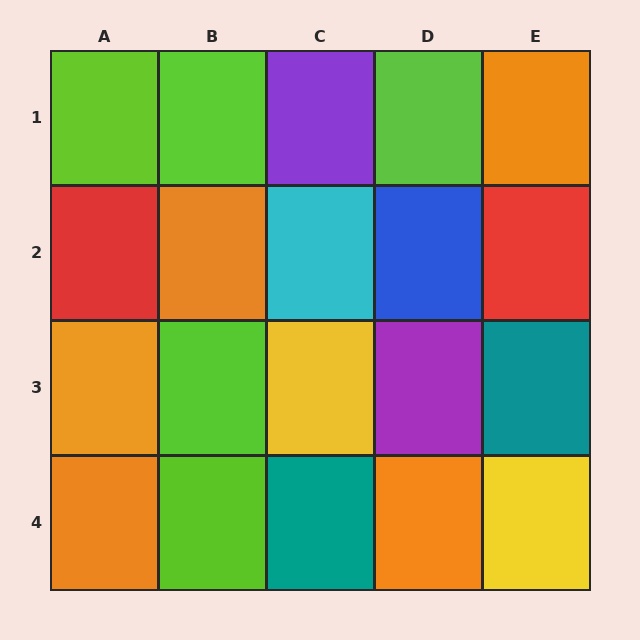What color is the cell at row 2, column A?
Red.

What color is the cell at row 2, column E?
Red.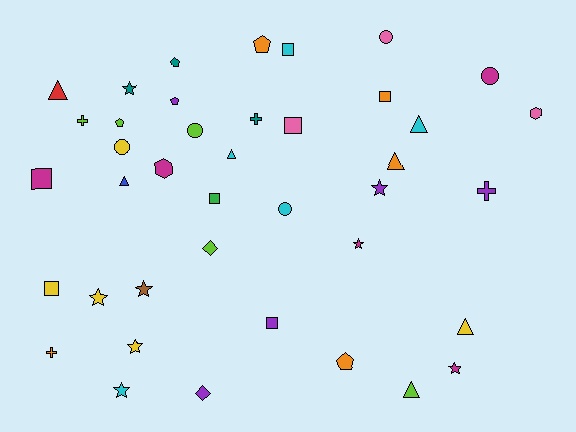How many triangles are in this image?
There are 7 triangles.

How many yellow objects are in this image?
There are 5 yellow objects.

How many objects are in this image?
There are 40 objects.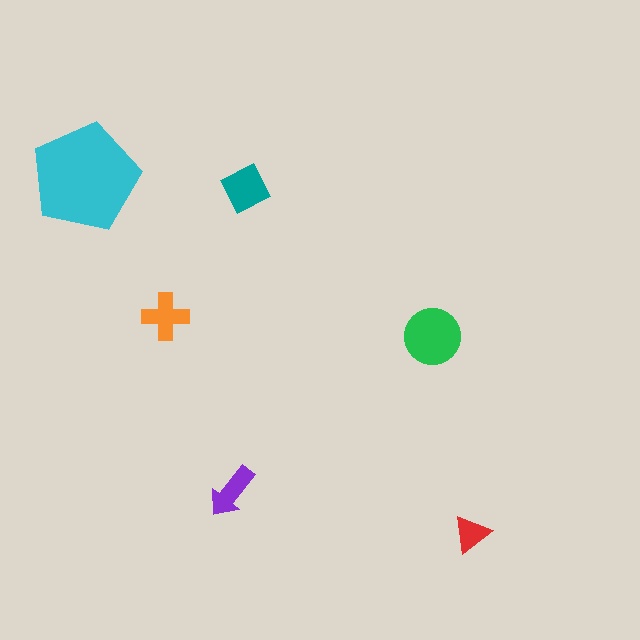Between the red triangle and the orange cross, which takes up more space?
The orange cross.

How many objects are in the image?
There are 6 objects in the image.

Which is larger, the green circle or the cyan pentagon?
The cyan pentagon.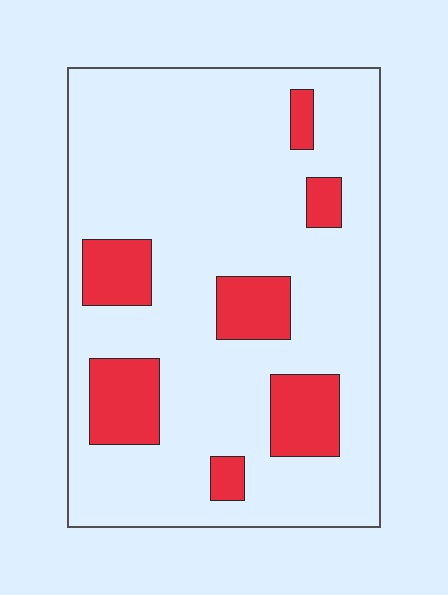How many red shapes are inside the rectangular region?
7.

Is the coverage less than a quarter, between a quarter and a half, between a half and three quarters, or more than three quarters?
Less than a quarter.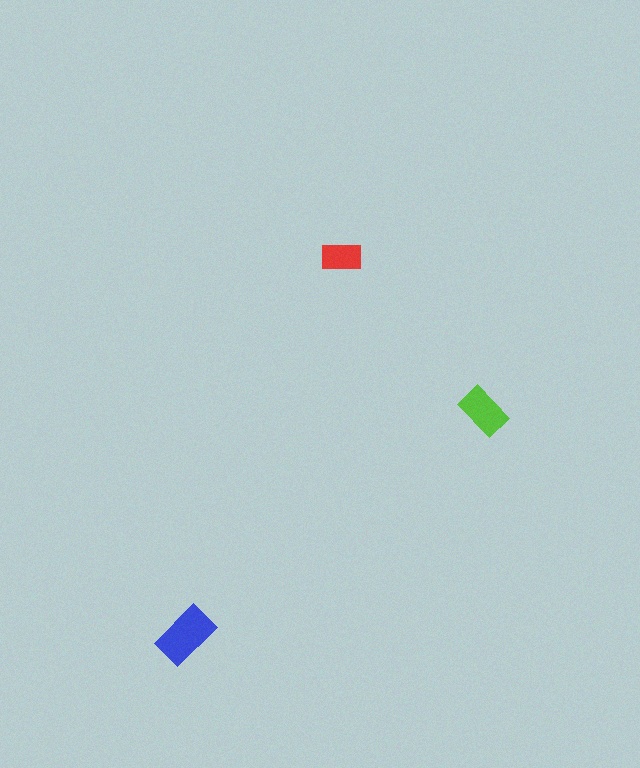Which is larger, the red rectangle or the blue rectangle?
The blue one.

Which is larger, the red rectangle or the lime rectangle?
The lime one.